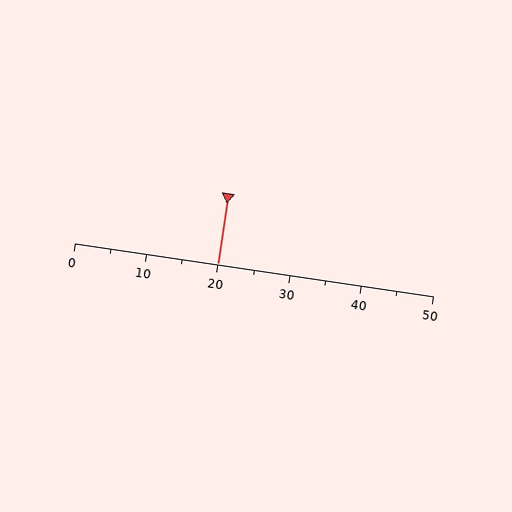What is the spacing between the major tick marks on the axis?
The major ticks are spaced 10 apart.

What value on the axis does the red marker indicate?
The marker indicates approximately 20.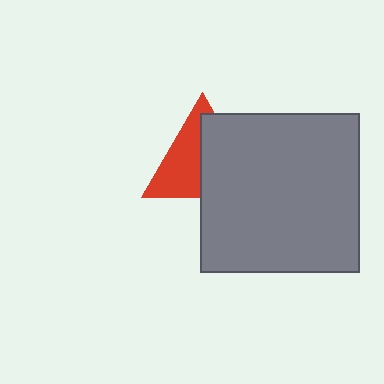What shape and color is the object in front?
The object in front is a gray square.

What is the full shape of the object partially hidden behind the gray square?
The partially hidden object is a red triangle.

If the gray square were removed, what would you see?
You would see the complete red triangle.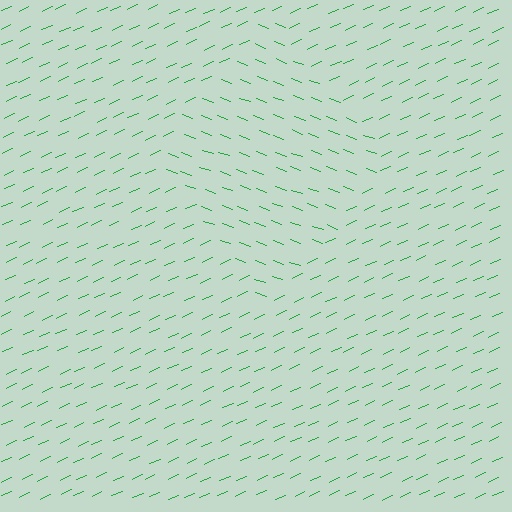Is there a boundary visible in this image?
Yes, there is a texture boundary formed by a change in line orientation.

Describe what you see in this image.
The image is filled with small green line segments. A diamond region in the image has lines oriented differently from the surrounding lines, creating a visible texture boundary.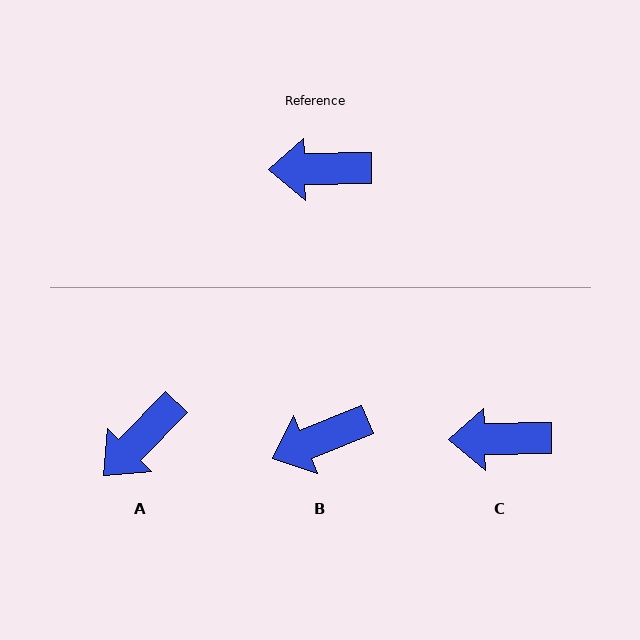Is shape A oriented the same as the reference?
No, it is off by about 45 degrees.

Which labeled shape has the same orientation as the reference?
C.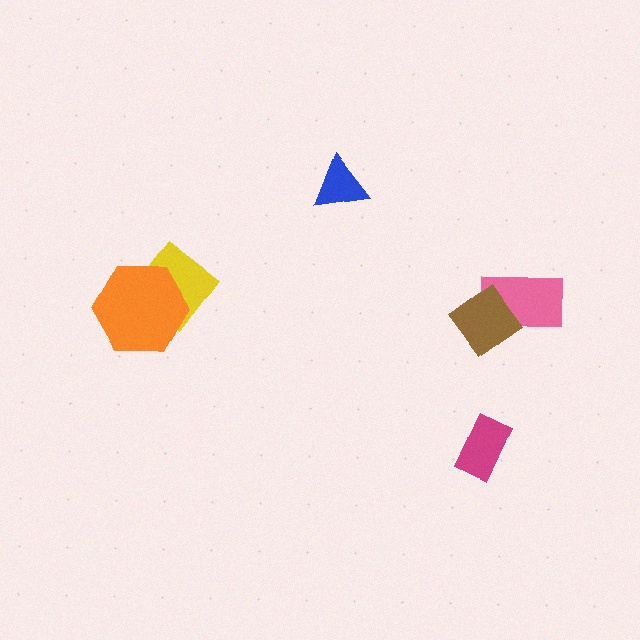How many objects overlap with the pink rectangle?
1 object overlaps with the pink rectangle.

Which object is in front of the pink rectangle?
The brown diamond is in front of the pink rectangle.